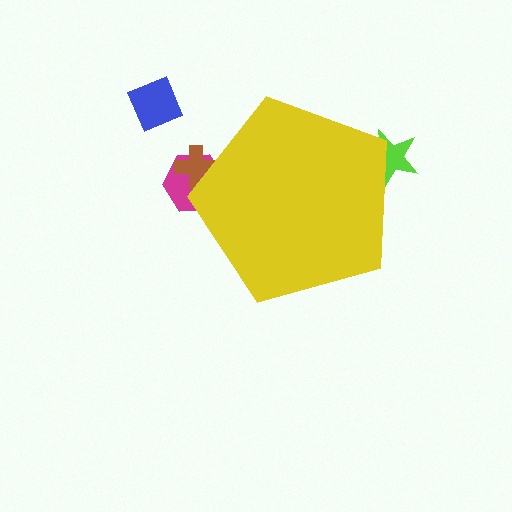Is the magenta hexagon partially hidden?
Yes, the magenta hexagon is partially hidden behind the yellow pentagon.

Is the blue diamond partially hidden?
No, the blue diamond is fully visible.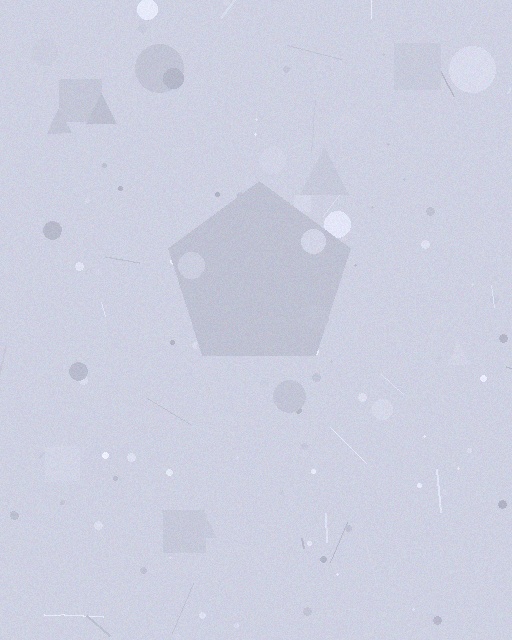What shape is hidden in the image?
A pentagon is hidden in the image.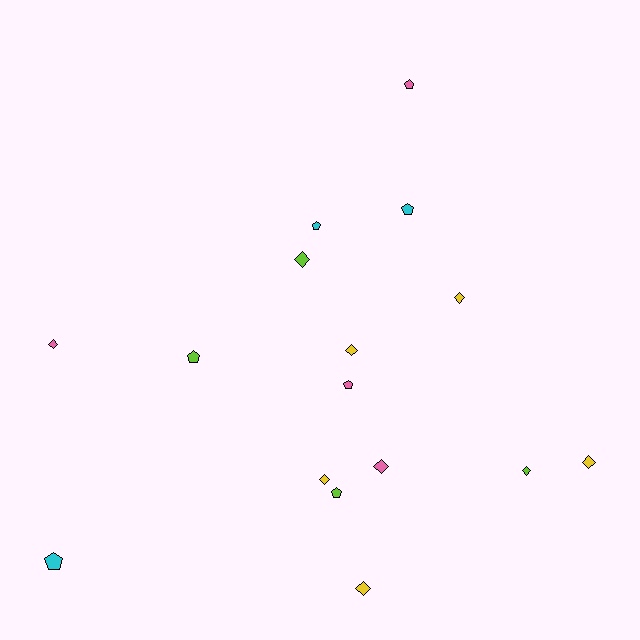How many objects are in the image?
There are 16 objects.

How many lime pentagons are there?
There are 2 lime pentagons.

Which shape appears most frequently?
Diamond, with 9 objects.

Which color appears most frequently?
Yellow, with 5 objects.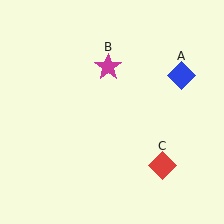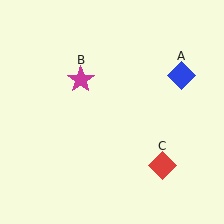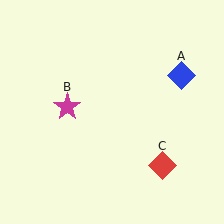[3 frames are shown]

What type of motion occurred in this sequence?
The magenta star (object B) rotated counterclockwise around the center of the scene.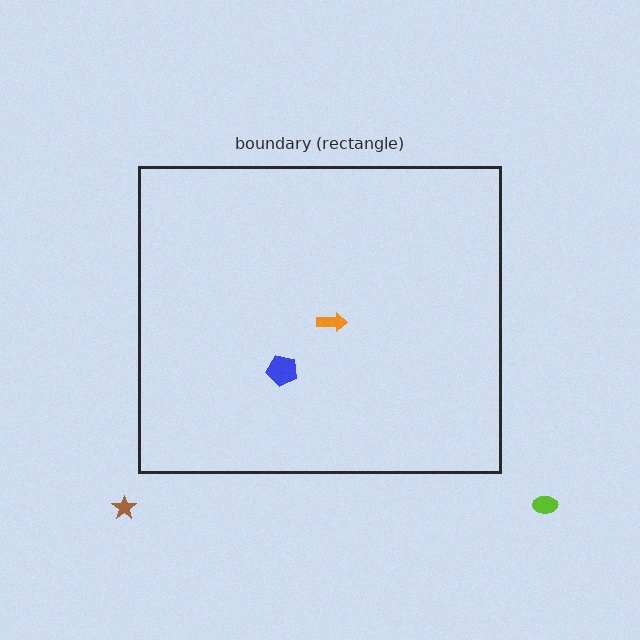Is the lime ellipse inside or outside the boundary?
Outside.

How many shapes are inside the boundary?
2 inside, 2 outside.